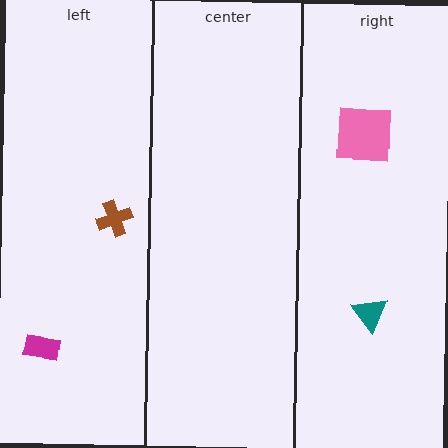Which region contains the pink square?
The right region.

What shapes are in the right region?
The teal triangle, the pink square.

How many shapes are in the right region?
2.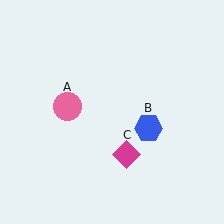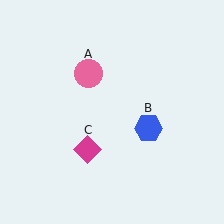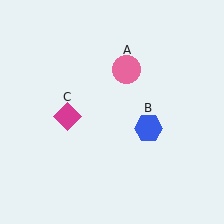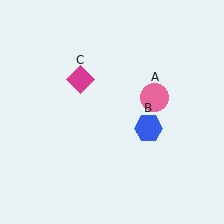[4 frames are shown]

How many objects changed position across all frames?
2 objects changed position: pink circle (object A), magenta diamond (object C).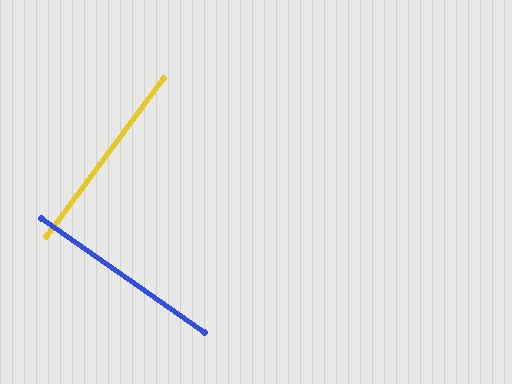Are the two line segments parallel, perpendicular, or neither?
Perpendicular — they meet at approximately 89°.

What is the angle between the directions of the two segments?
Approximately 89 degrees.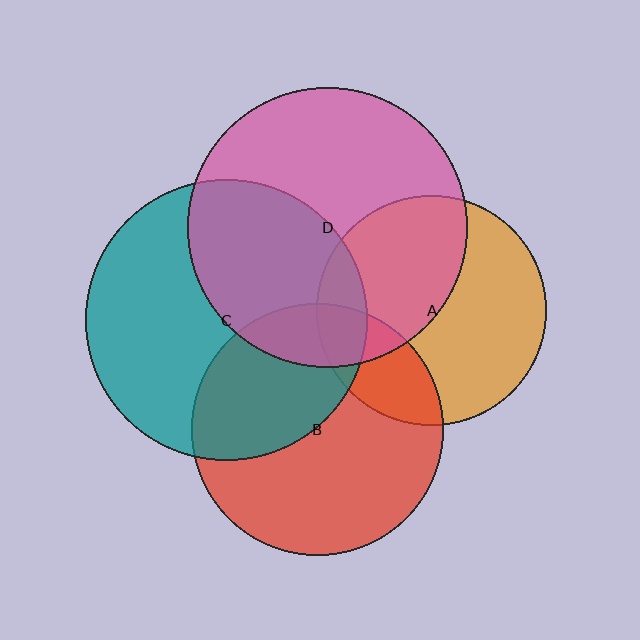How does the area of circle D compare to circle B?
Approximately 1.2 times.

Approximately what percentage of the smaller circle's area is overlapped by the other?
Approximately 45%.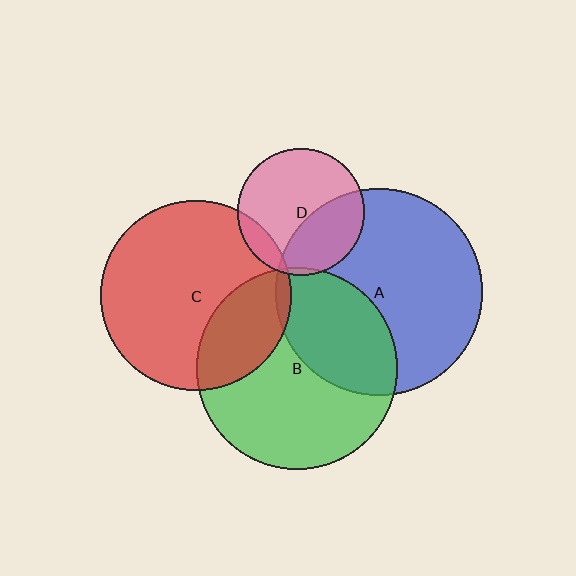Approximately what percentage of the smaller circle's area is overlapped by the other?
Approximately 25%.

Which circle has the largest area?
Circle A (blue).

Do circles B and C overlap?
Yes.